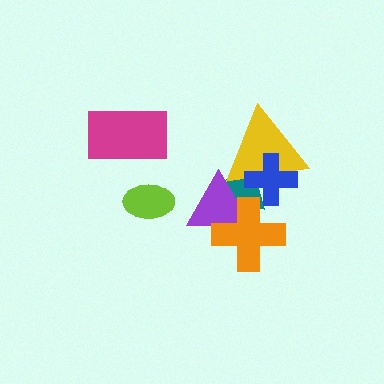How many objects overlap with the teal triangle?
4 objects overlap with the teal triangle.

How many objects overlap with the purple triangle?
3 objects overlap with the purple triangle.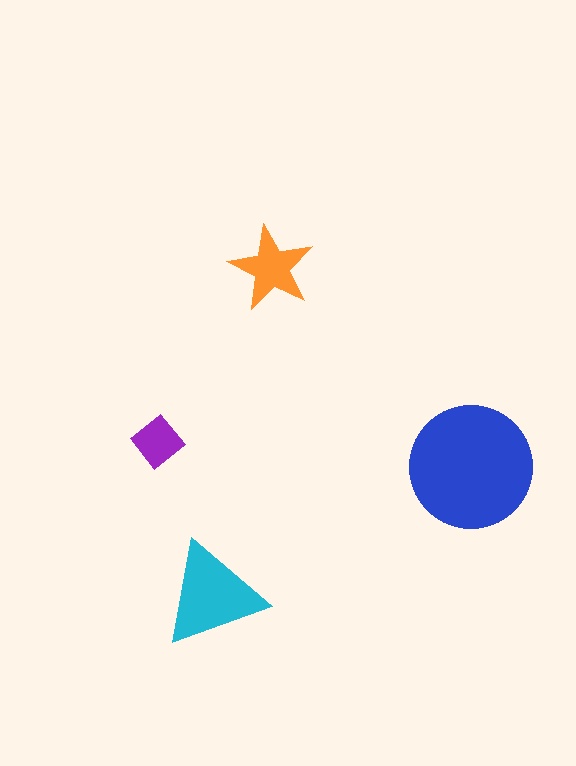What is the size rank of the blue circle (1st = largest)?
1st.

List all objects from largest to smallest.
The blue circle, the cyan triangle, the orange star, the purple diamond.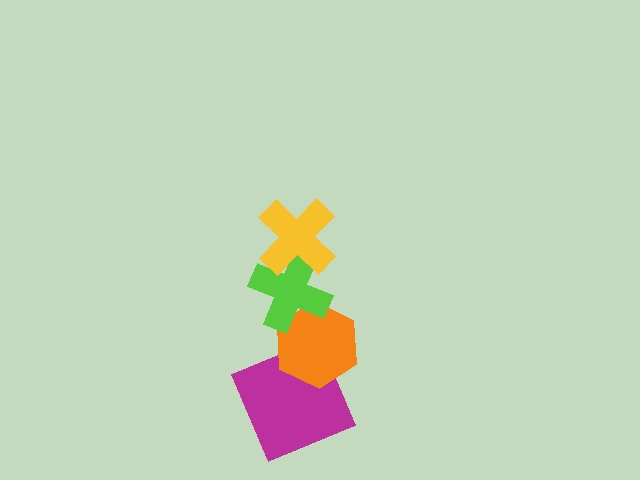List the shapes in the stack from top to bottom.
From top to bottom: the yellow cross, the lime cross, the orange hexagon, the magenta square.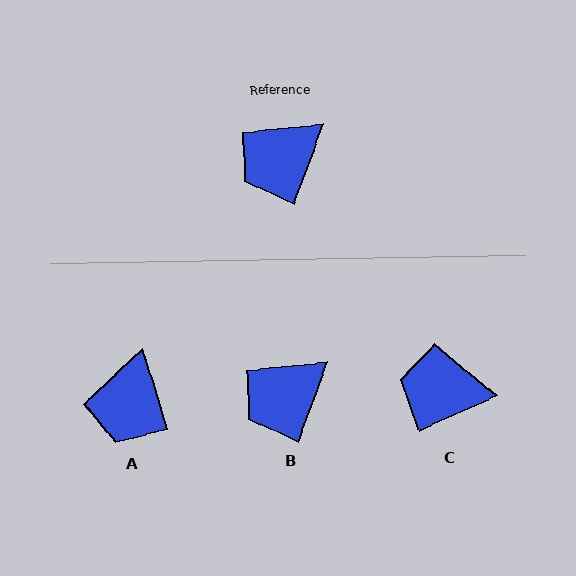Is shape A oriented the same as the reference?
No, it is off by about 38 degrees.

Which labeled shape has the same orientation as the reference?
B.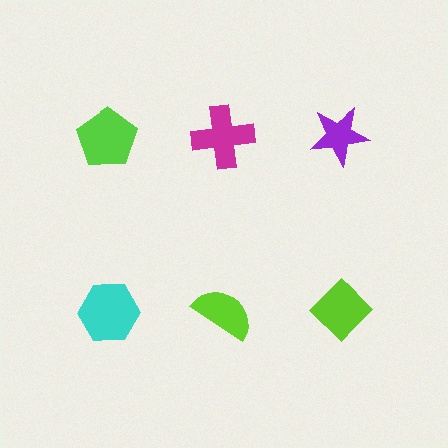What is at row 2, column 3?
A lime diamond.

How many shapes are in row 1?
3 shapes.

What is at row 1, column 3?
A purple star.